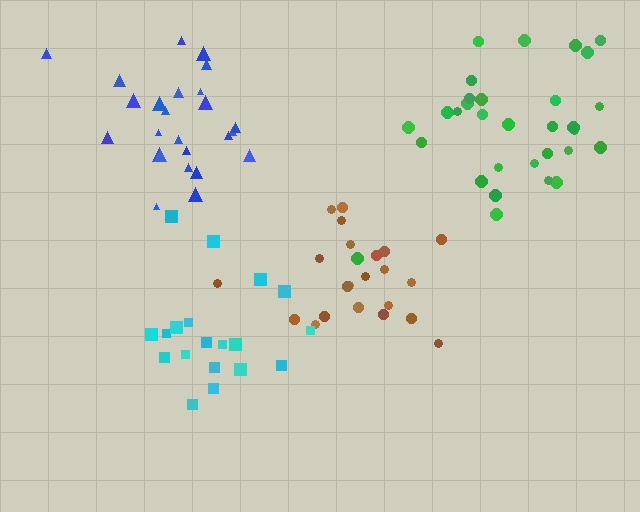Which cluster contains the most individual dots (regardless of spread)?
Green (31).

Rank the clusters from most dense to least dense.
blue, brown, green, cyan.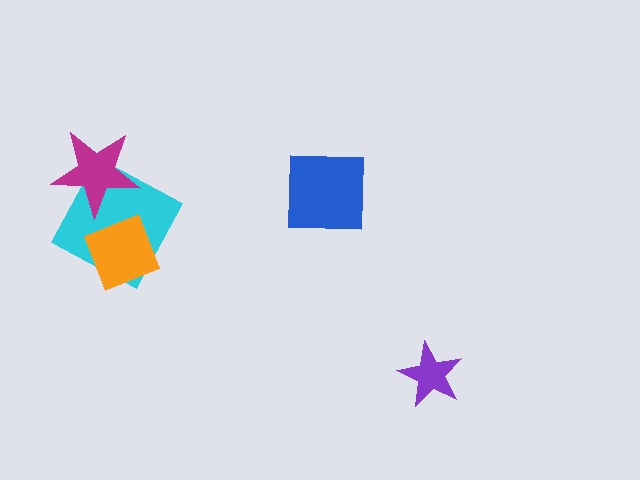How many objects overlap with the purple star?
0 objects overlap with the purple star.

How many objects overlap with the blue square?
0 objects overlap with the blue square.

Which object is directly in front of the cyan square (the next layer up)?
The magenta star is directly in front of the cyan square.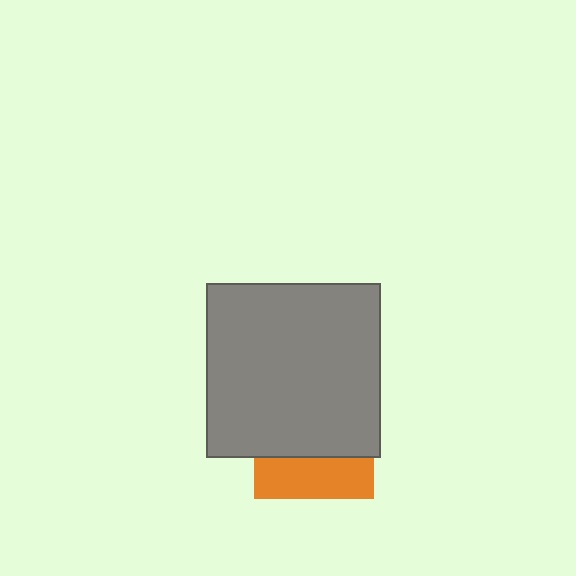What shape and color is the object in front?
The object in front is a gray square.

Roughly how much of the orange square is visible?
A small part of it is visible (roughly 35%).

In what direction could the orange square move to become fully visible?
The orange square could move down. That would shift it out from behind the gray square entirely.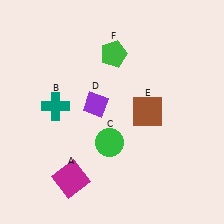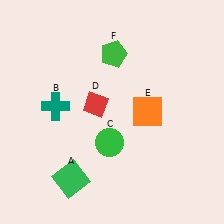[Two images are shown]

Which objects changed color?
A changed from magenta to green. D changed from purple to red. E changed from brown to orange.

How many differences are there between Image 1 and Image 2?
There are 3 differences between the two images.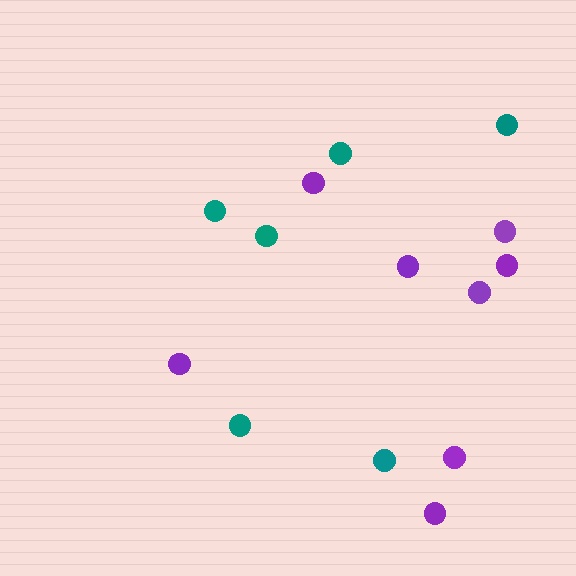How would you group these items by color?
There are 2 groups: one group of teal circles (6) and one group of purple circles (8).